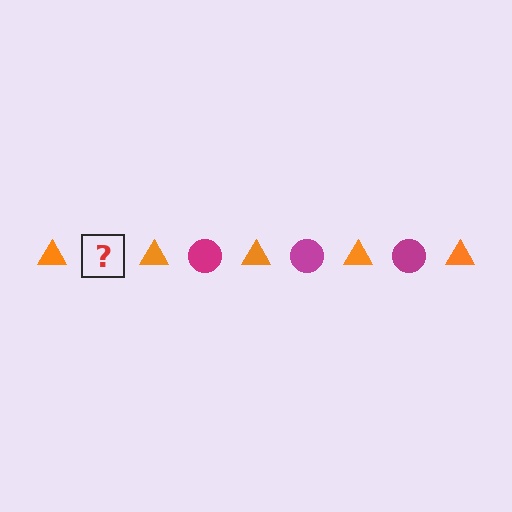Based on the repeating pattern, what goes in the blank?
The blank should be a magenta circle.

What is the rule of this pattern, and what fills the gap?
The rule is that the pattern alternates between orange triangle and magenta circle. The gap should be filled with a magenta circle.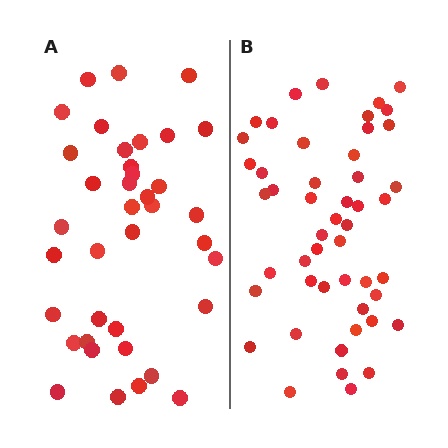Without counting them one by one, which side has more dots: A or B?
Region B (the right region) has more dots.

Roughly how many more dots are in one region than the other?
Region B has roughly 12 or so more dots than region A.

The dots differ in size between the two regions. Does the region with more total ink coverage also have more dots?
No. Region A has more total ink coverage because its dots are larger, but region B actually contains more individual dots. Total area can be misleading — the number of items is what matters here.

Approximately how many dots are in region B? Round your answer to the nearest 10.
About 50 dots. (The exact count is 49, which rounds to 50.)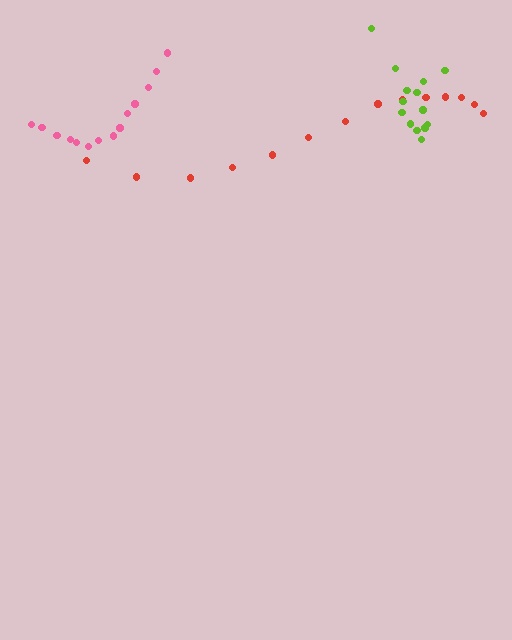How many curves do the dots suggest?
There are 3 distinct paths.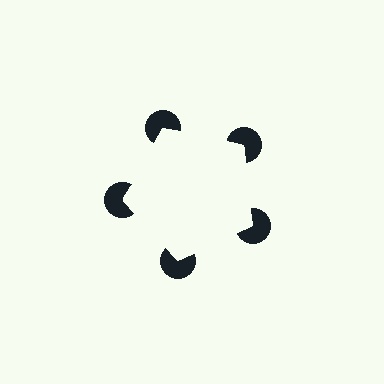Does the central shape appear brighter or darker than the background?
It typically appears slightly brighter than the background, even though no actual brightness change is drawn.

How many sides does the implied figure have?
5 sides.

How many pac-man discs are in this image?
There are 5 — one at each vertex of the illusory pentagon.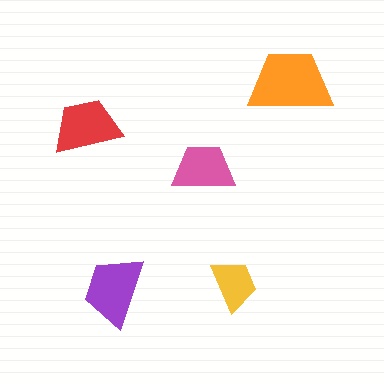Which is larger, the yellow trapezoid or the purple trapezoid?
The purple one.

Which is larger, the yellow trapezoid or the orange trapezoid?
The orange one.